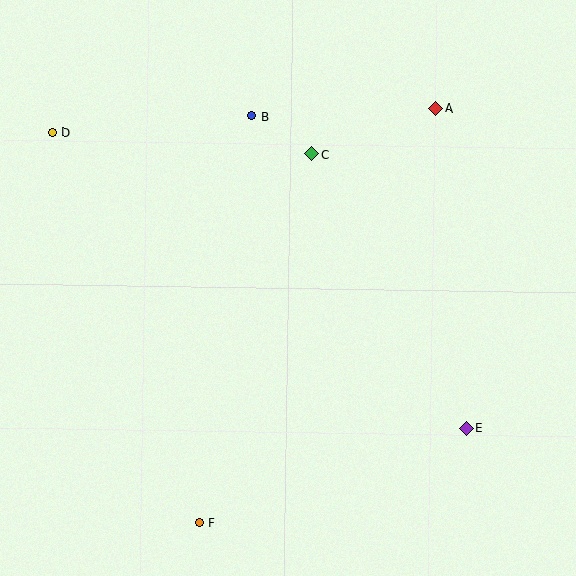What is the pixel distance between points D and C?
The distance between D and C is 260 pixels.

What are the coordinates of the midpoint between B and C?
The midpoint between B and C is at (282, 135).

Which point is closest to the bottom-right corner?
Point E is closest to the bottom-right corner.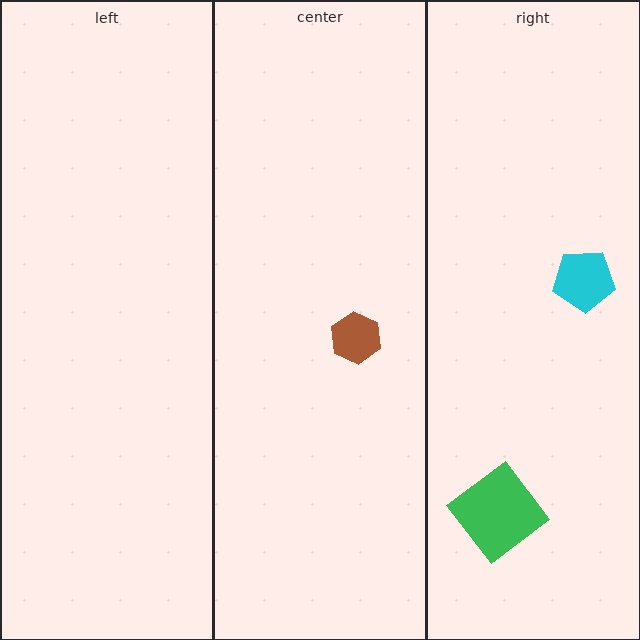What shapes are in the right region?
The green diamond, the cyan pentagon.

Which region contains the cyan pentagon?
The right region.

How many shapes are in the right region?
2.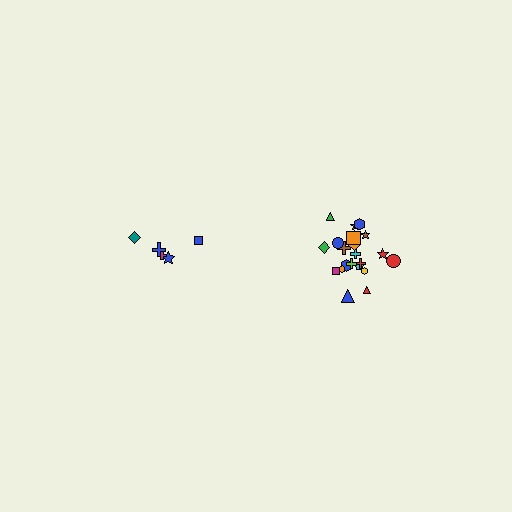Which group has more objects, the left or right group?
The right group.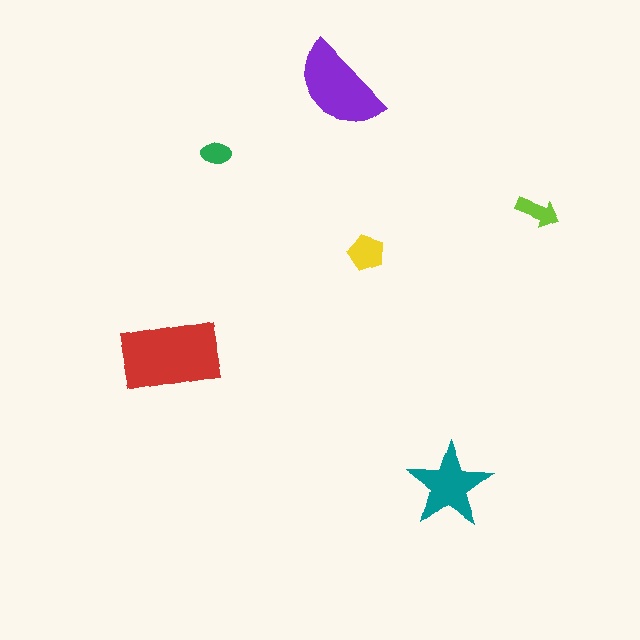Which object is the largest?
The red rectangle.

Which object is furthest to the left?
The red rectangle is leftmost.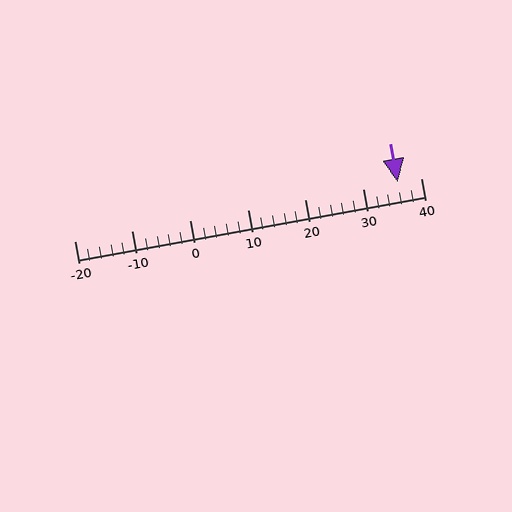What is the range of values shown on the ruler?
The ruler shows values from -20 to 40.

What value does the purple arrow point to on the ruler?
The purple arrow points to approximately 36.